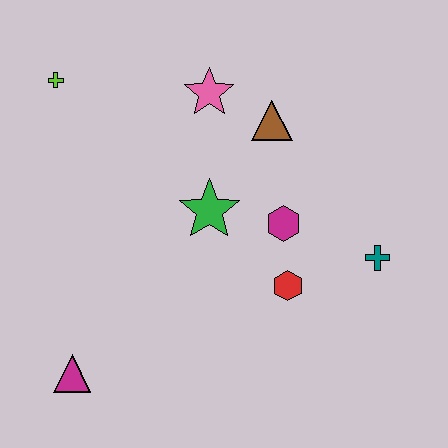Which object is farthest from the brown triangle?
The magenta triangle is farthest from the brown triangle.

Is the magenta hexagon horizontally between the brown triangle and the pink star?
No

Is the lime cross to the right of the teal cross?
No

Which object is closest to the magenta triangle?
The green star is closest to the magenta triangle.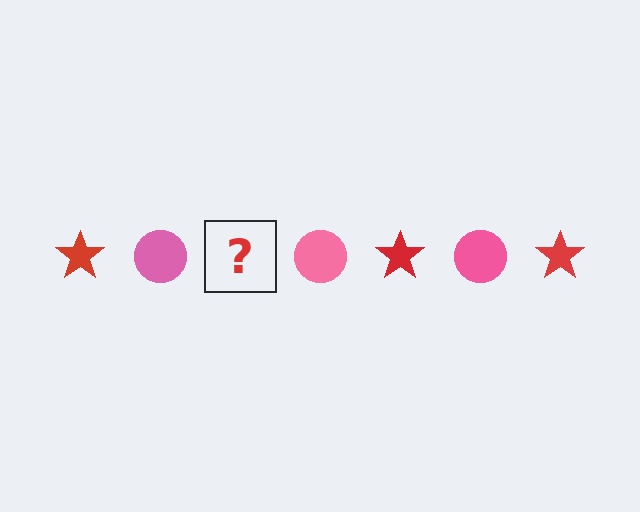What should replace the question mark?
The question mark should be replaced with a red star.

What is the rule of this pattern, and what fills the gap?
The rule is that the pattern alternates between red star and pink circle. The gap should be filled with a red star.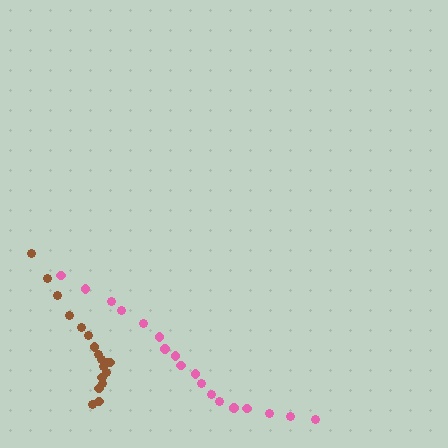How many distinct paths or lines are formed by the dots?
There are 2 distinct paths.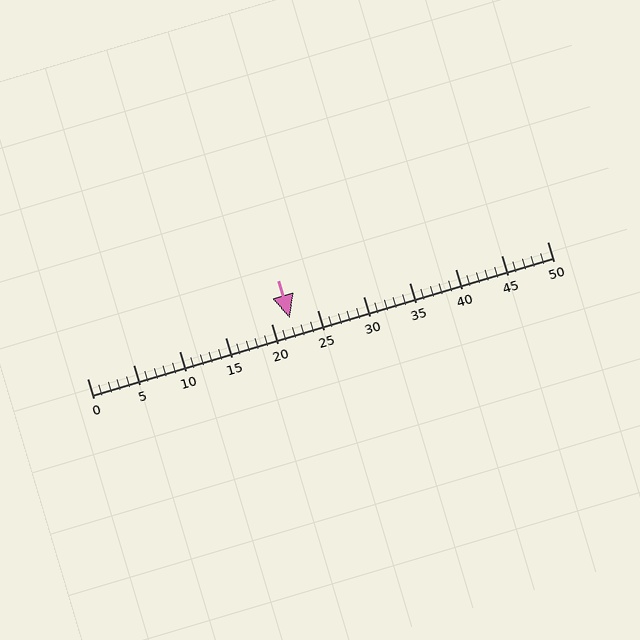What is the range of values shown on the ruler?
The ruler shows values from 0 to 50.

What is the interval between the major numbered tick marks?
The major tick marks are spaced 5 units apart.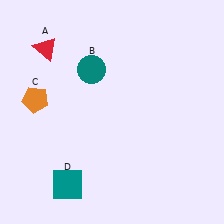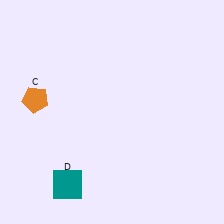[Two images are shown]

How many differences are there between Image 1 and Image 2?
There are 2 differences between the two images.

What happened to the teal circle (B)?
The teal circle (B) was removed in Image 2. It was in the top-left area of Image 1.